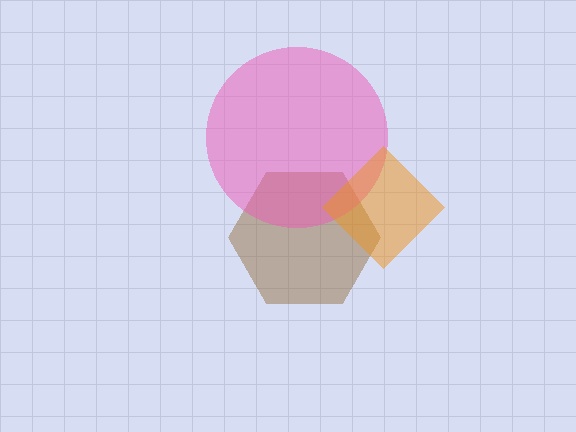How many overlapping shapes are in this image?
There are 3 overlapping shapes in the image.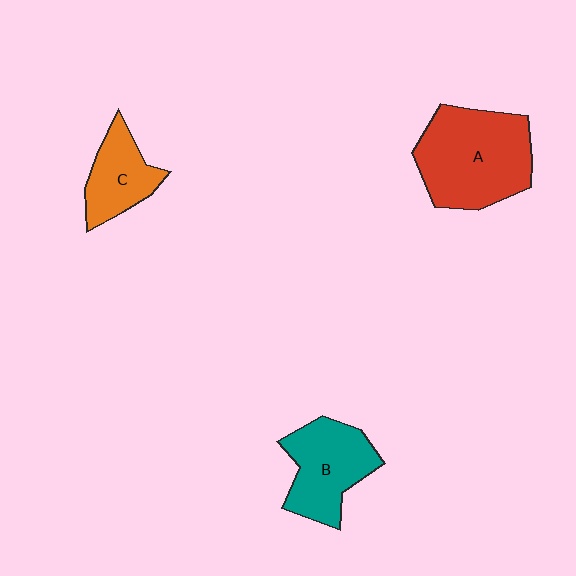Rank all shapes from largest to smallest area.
From largest to smallest: A (red), B (teal), C (orange).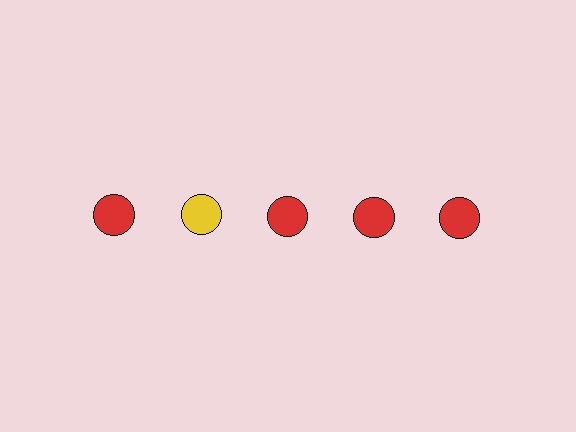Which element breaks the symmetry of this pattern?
The yellow circle in the top row, second from left column breaks the symmetry. All other shapes are red circles.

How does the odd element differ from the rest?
It has a different color: yellow instead of red.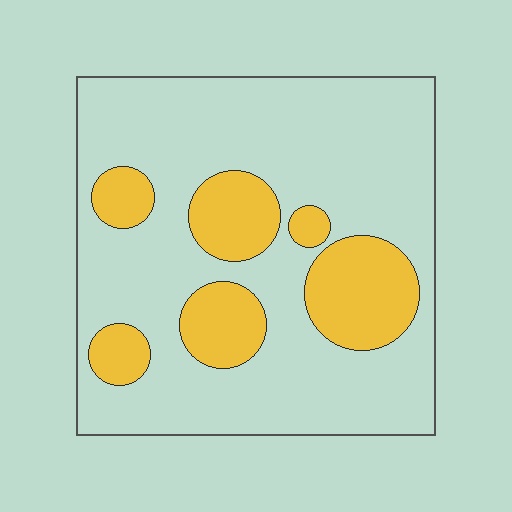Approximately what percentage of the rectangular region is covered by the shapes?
Approximately 25%.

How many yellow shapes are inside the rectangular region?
6.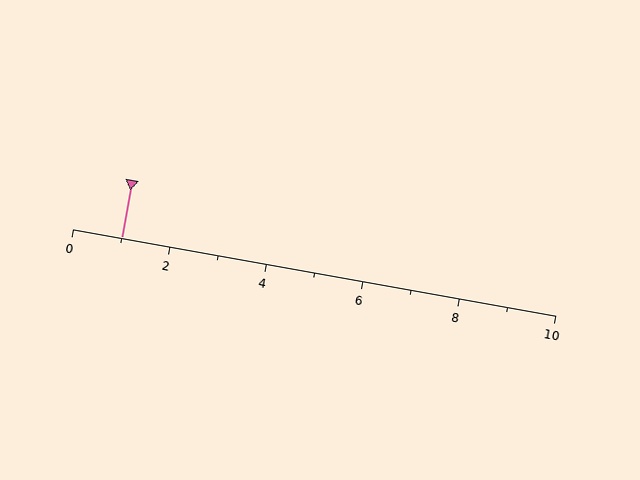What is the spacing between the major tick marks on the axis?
The major ticks are spaced 2 apart.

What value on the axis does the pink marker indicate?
The marker indicates approximately 1.